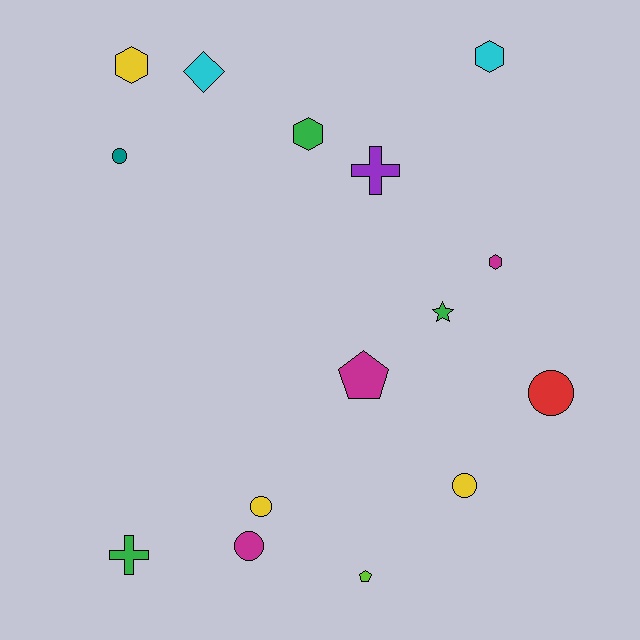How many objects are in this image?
There are 15 objects.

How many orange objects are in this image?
There are no orange objects.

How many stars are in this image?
There is 1 star.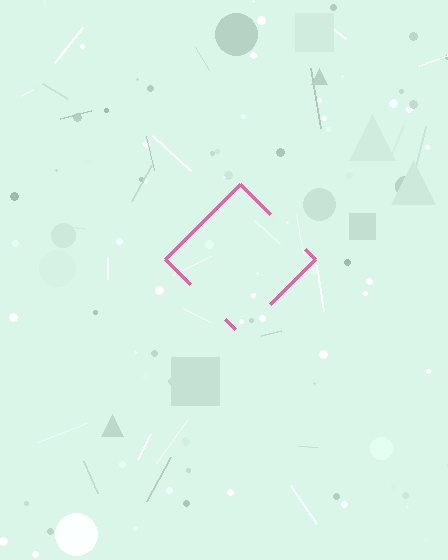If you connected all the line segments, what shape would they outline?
They would outline a diamond.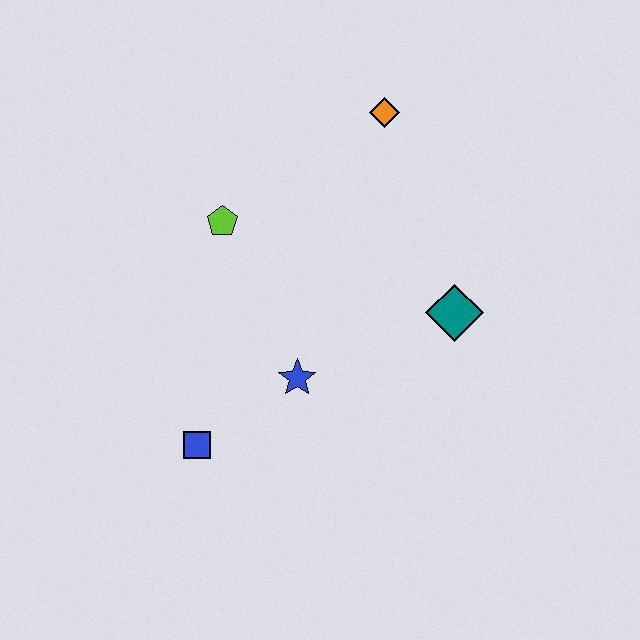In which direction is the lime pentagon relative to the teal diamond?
The lime pentagon is to the left of the teal diamond.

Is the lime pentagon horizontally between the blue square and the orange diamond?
Yes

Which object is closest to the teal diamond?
The blue star is closest to the teal diamond.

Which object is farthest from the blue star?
The orange diamond is farthest from the blue star.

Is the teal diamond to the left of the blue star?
No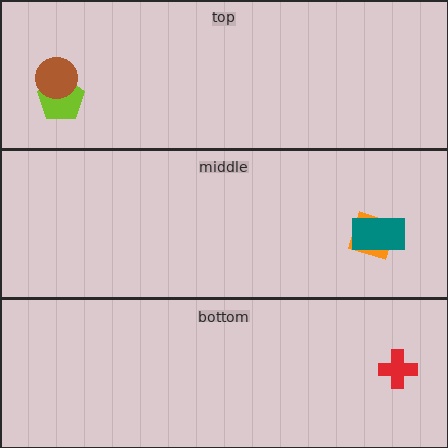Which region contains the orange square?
The middle region.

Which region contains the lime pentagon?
The top region.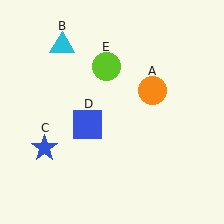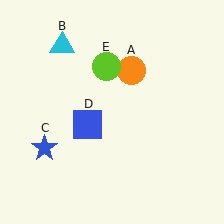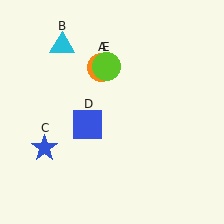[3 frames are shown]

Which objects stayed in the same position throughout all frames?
Cyan triangle (object B) and blue star (object C) and blue square (object D) and lime circle (object E) remained stationary.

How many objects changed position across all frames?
1 object changed position: orange circle (object A).